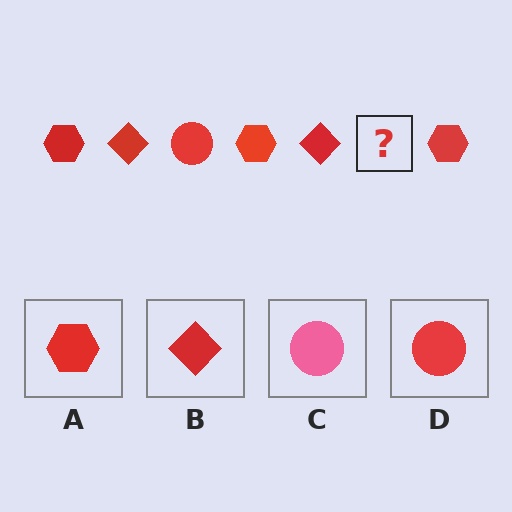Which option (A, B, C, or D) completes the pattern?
D.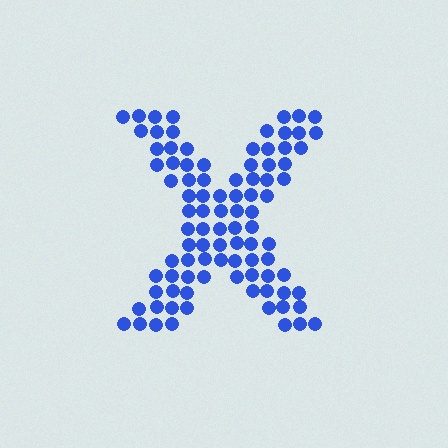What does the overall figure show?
The overall figure shows the letter X.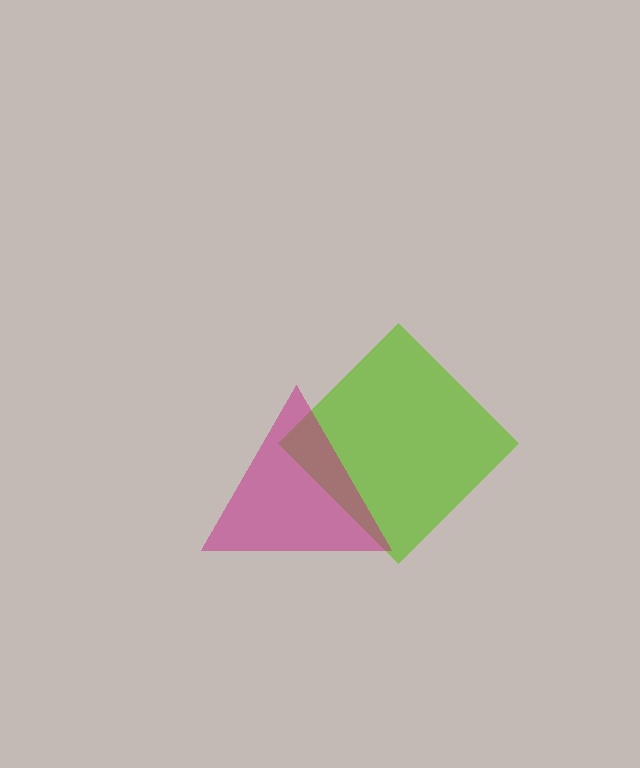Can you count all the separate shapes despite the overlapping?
Yes, there are 2 separate shapes.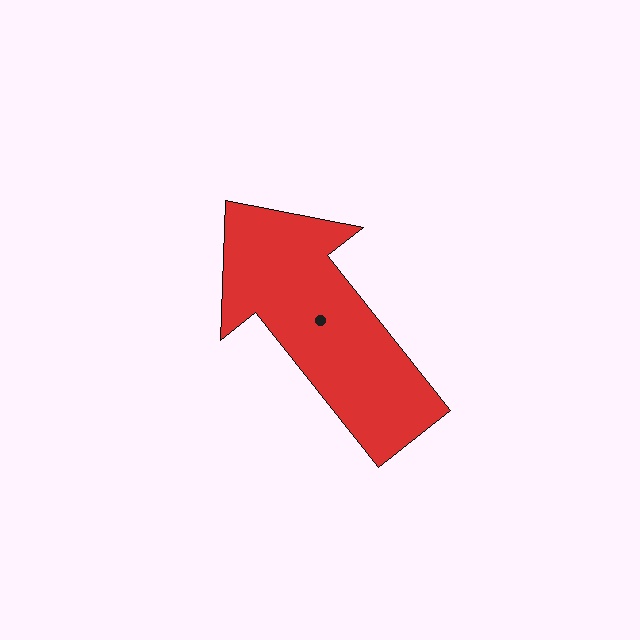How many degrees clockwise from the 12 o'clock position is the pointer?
Approximately 322 degrees.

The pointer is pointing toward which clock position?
Roughly 11 o'clock.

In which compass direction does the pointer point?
Northwest.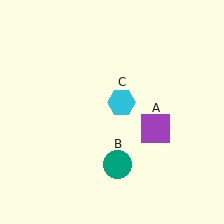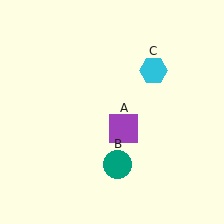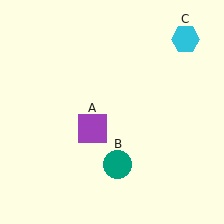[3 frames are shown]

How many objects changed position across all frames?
2 objects changed position: purple square (object A), cyan hexagon (object C).